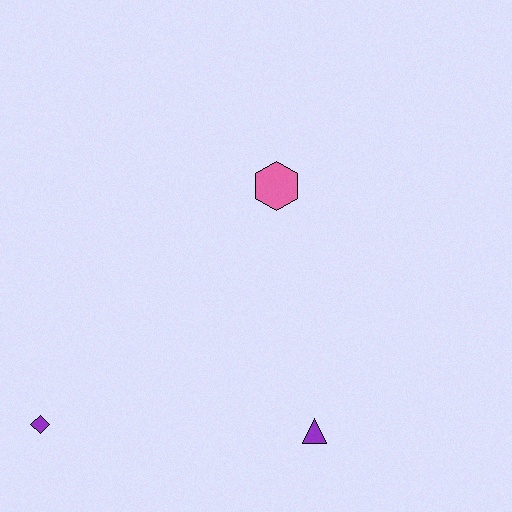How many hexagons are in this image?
There is 1 hexagon.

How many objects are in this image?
There are 3 objects.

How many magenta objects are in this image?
There are no magenta objects.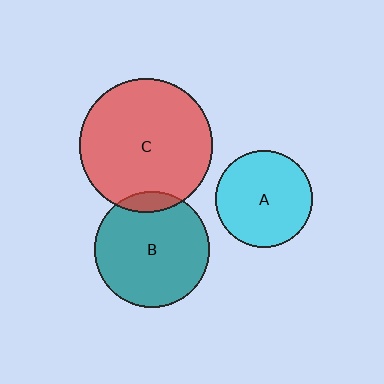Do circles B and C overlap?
Yes.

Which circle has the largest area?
Circle C (red).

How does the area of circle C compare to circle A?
Approximately 1.9 times.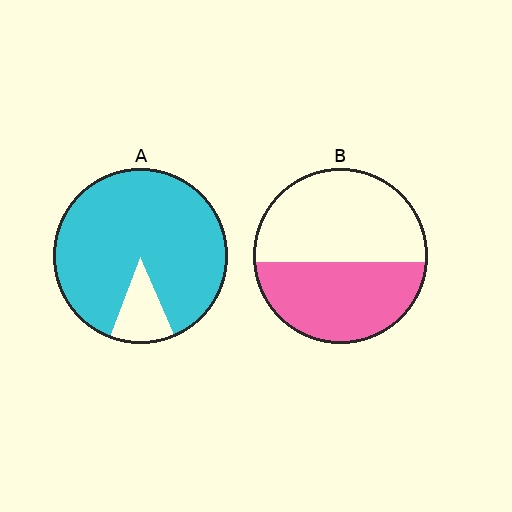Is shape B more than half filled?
No.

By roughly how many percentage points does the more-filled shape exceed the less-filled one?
By roughly 40 percentage points (A over B).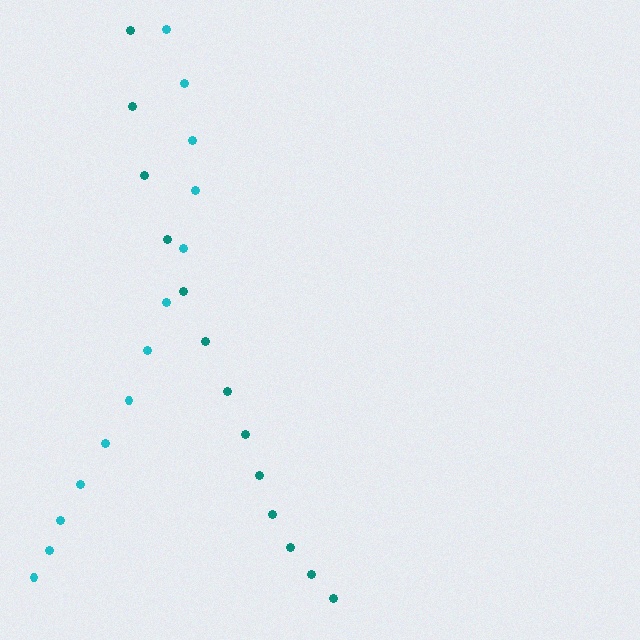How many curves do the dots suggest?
There are 2 distinct paths.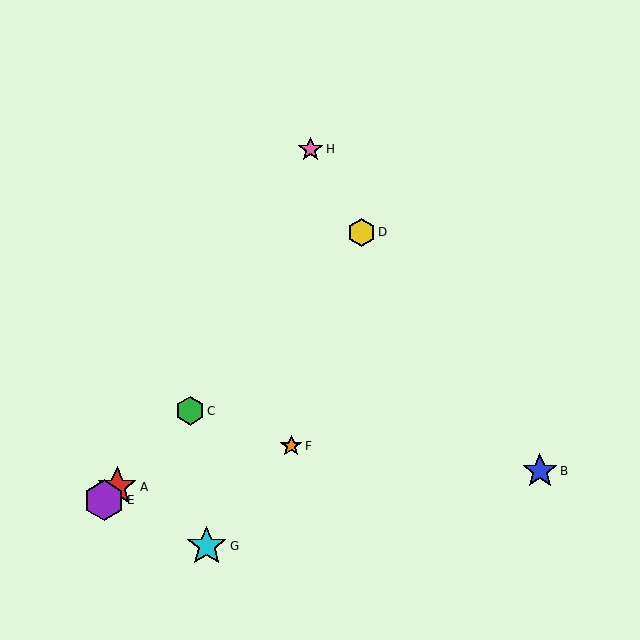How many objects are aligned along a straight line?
4 objects (A, C, D, E) are aligned along a straight line.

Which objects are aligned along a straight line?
Objects A, C, D, E are aligned along a straight line.